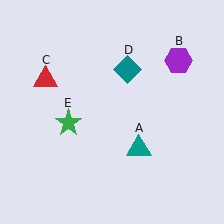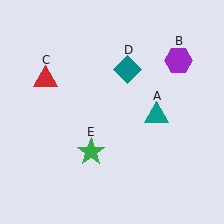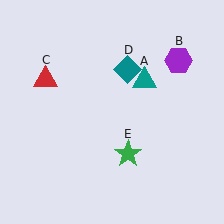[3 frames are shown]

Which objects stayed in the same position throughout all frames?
Purple hexagon (object B) and red triangle (object C) and teal diamond (object D) remained stationary.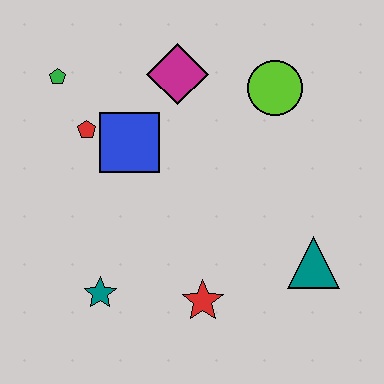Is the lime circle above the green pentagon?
No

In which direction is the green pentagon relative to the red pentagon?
The green pentagon is above the red pentagon.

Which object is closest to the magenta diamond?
The blue square is closest to the magenta diamond.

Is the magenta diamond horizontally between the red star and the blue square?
Yes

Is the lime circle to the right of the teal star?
Yes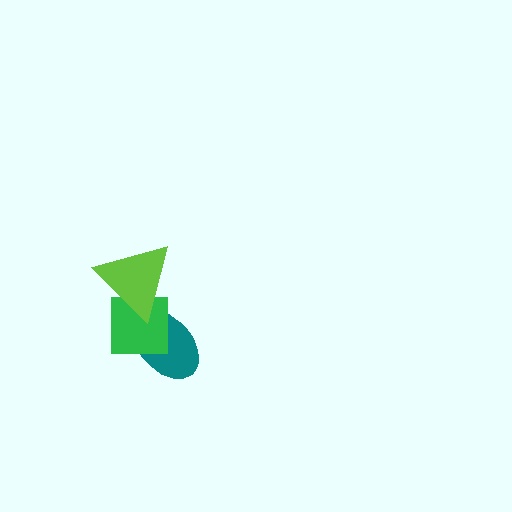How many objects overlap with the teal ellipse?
2 objects overlap with the teal ellipse.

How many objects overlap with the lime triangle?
2 objects overlap with the lime triangle.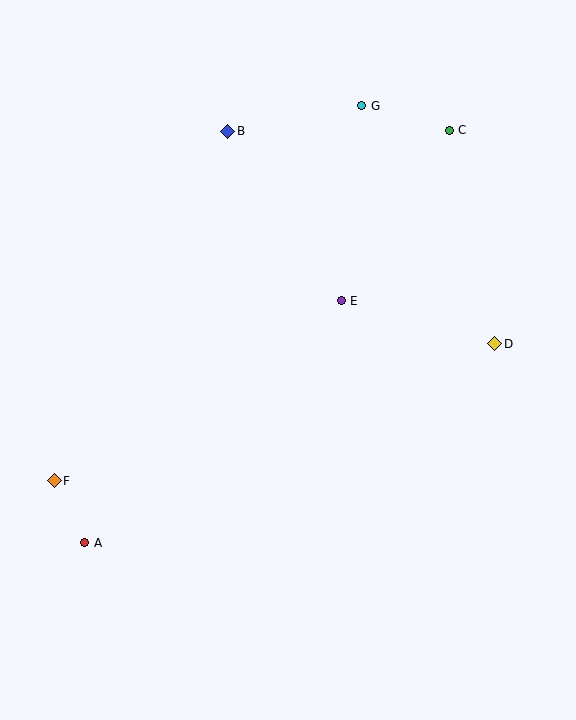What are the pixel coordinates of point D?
Point D is at (495, 344).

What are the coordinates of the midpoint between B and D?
The midpoint between B and D is at (361, 237).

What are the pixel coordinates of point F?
Point F is at (54, 481).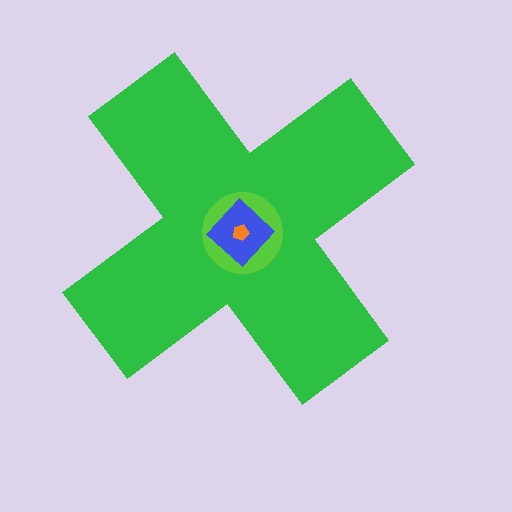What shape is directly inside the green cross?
The lime circle.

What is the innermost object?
The orange pentagon.